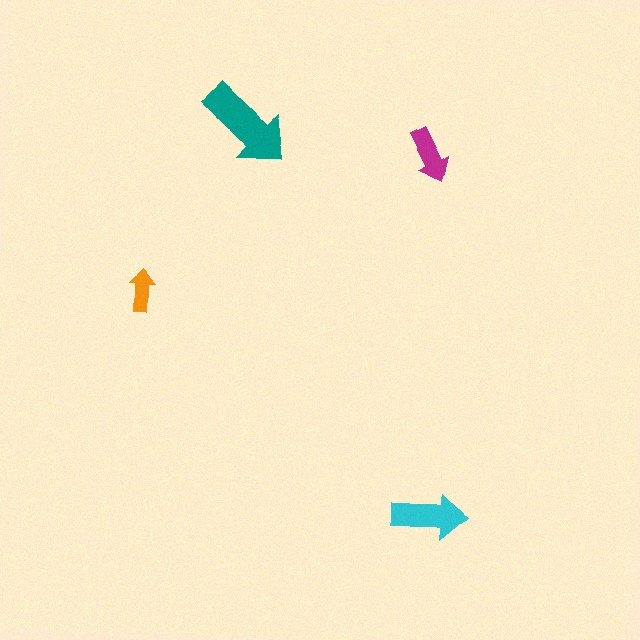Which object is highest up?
The teal arrow is topmost.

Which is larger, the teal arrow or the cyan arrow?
The teal one.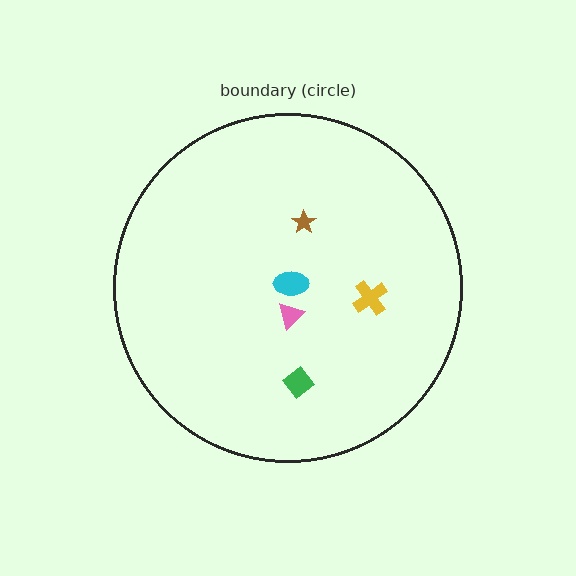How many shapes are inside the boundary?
5 inside, 0 outside.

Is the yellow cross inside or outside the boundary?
Inside.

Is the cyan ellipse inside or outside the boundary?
Inside.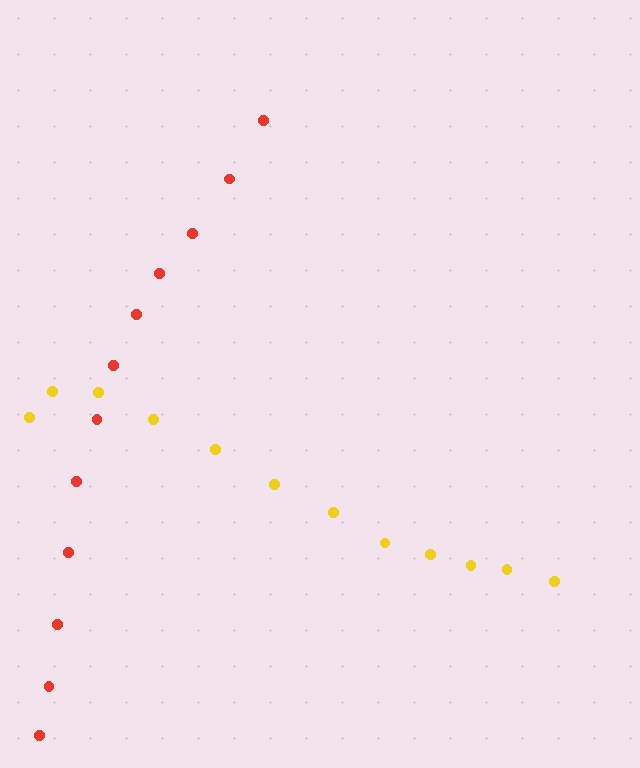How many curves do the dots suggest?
There are 2 distinct paths.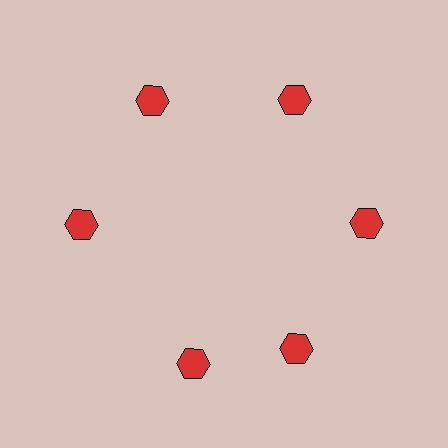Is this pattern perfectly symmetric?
No. The 6 red hexagons are arranged in a ring, but one element near the 7 o'clock position is rotated out of alignment along the ring, breaking the 6-fold rotational symmetry.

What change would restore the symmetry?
The symmetry would be restored by rotating it back into even spacing with its neighbors so that all 6 hexagons sit at equal angles and equal distance from the center.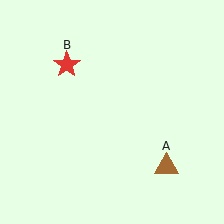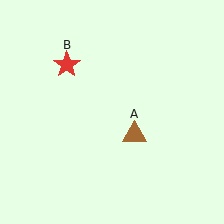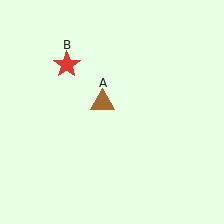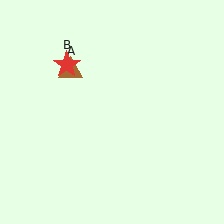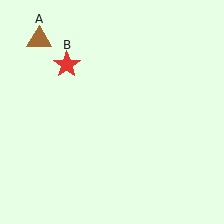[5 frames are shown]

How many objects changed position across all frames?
1 object changed position: brown triangle (object A).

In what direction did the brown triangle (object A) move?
The brown triangle (object A) moved up and to the left.